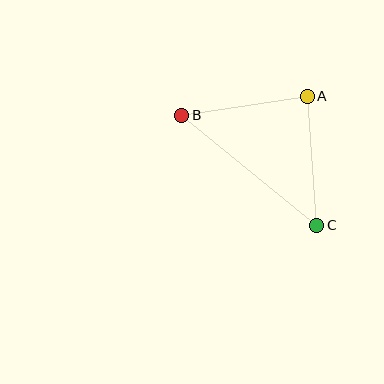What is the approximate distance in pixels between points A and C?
The distance between A and C is approximately 130 pixels.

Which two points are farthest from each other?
Points B and C are farthest from each other.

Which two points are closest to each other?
Points A and B are closest to each other.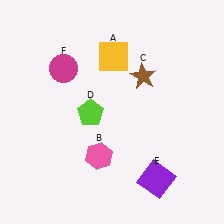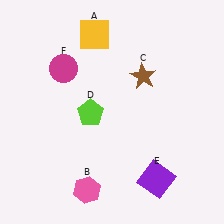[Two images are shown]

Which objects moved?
The objects that moved are: the yellow square (A), the pink hexagon (B).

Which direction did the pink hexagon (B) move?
The pink hexagon (B) moved down.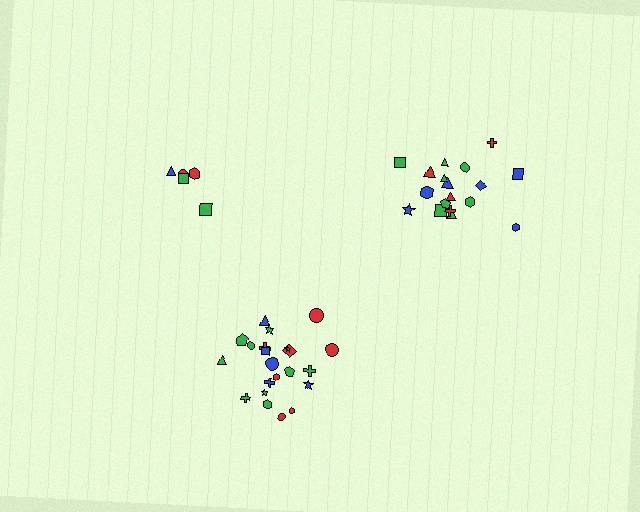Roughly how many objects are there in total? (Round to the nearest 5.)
Roughly 45 objects in total.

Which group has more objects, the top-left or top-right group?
The top-right group.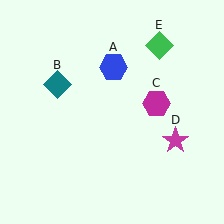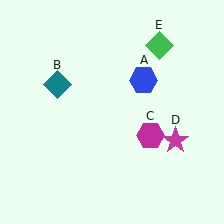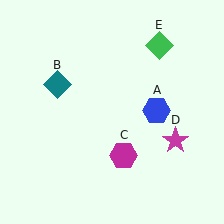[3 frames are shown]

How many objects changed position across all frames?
2 objects changed position: blue hexagon (object A), magenta hexagon (object C).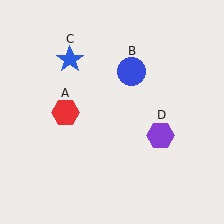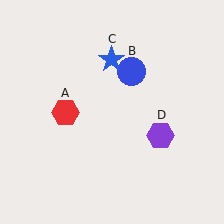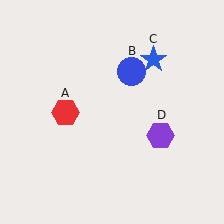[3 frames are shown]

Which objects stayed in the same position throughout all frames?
Red hexagon (object A) and blue circle (object B) and purple hexagon (object D) remained stationary.